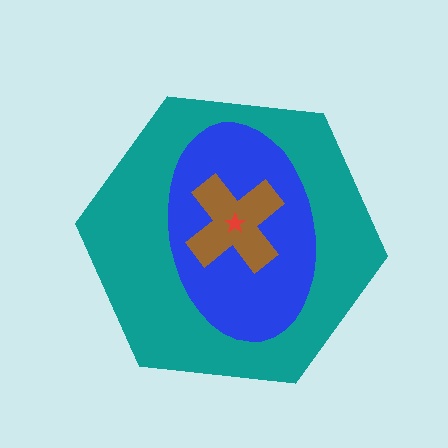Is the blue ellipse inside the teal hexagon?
Yes.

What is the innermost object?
The red star.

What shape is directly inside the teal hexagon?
The blue ellipse.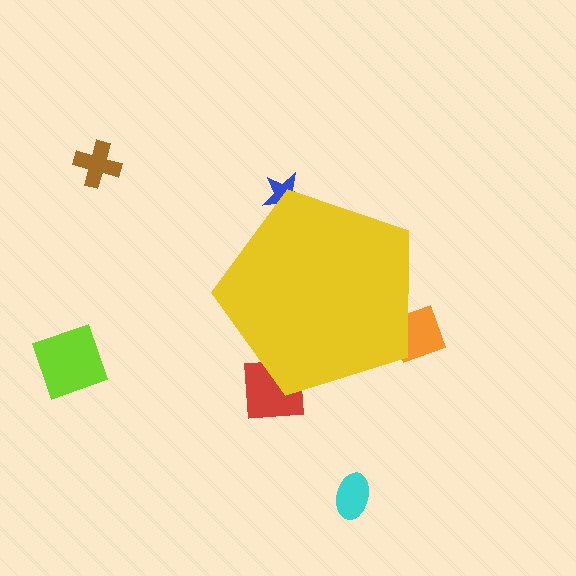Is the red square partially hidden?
Yes, the red square is partially hidden behind the yellow pentagon.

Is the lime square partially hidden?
No, the lime square is fully visible.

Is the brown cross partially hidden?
No, the brown cross is fully visible.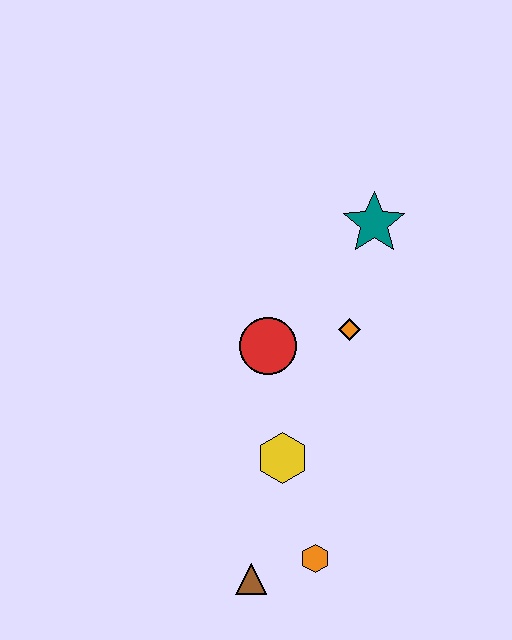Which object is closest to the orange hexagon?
The brown triangle is closest to the orange hexagon.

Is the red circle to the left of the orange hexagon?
Yes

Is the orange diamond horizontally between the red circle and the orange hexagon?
No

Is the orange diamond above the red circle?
Yes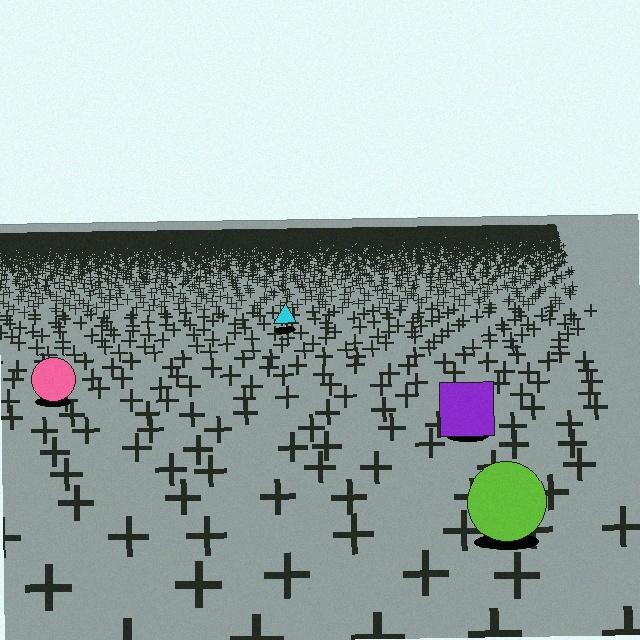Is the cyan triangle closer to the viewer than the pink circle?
No. The pink circle is closer — you can tell from the texture gradient: the ground texture is coarser near it.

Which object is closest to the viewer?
The lime circle is closest. The texture marks near it are larger and more spread out.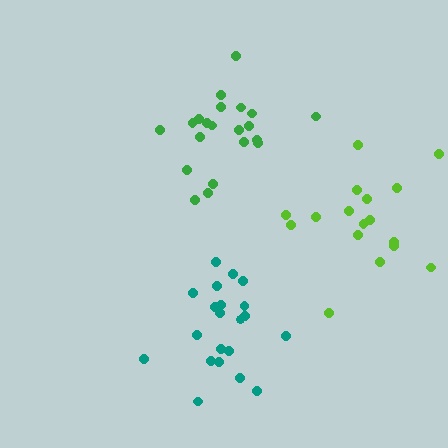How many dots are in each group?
Group 1: 21 dots, Group 2: 17 dots, Group 3: 21 dots (59 total).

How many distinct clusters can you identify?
There are 3 distinct clusters.